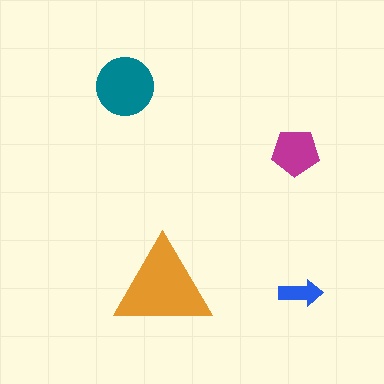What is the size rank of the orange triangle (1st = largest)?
1st.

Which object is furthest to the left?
The teal circle is leftmost.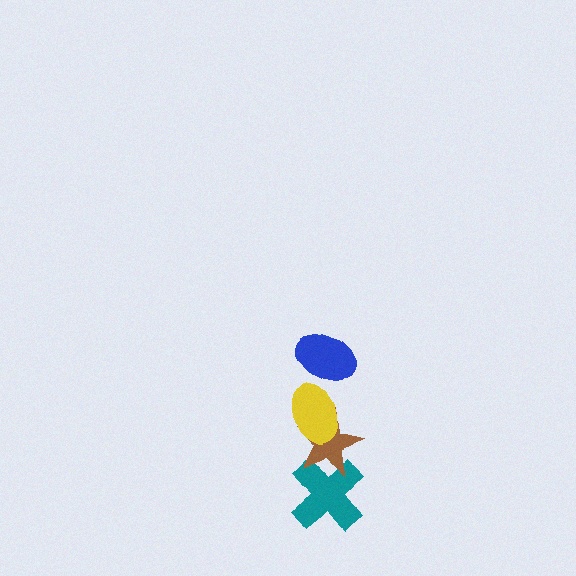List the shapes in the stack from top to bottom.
From top to bottom: the blue ellipse, the yellow ellipse, the brown star, the teal cross.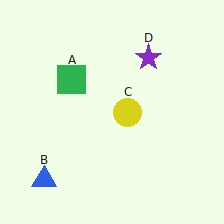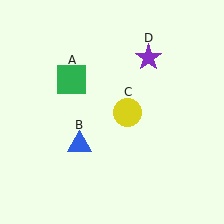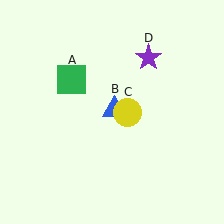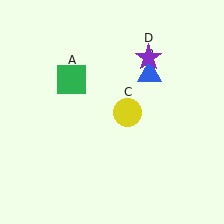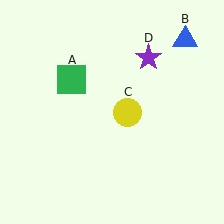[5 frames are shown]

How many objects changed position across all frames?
1 object changed position: blue triangle (object B).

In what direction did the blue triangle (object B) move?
The blue triangle (object B) moved up and to the right.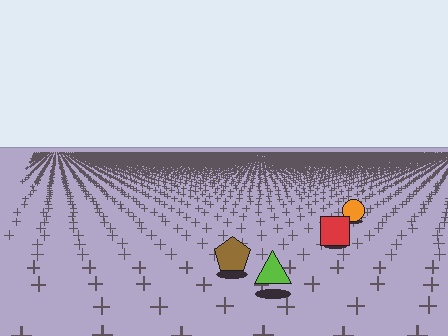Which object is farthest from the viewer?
The orange circle is farthest from the viewer. It appears smaller and the ground texture around it is denser.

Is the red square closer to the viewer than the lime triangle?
No. The lime triangle is closer — you can tell from the texture gradient: the ground texture is coarser near it.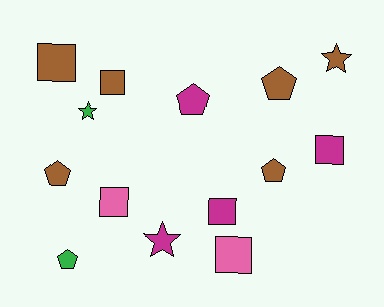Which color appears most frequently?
Brown, with 6 objects.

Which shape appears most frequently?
Square, with 6 objects.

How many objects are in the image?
There are 14 objects.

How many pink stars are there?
There are no pink stars.